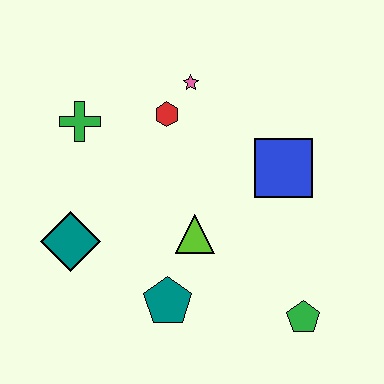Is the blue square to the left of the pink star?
No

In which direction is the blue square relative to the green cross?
The blue square is to the right of the green cross.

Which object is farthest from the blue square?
The teal diamond is farthest from the blue square.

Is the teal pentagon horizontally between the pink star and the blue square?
No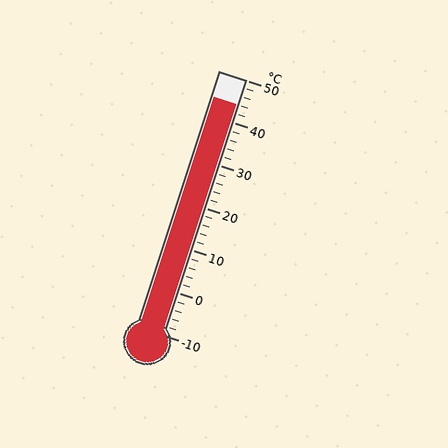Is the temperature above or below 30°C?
The temperature is above 30°C.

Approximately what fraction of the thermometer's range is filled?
The thermometer is filled to approximately 90% of its range.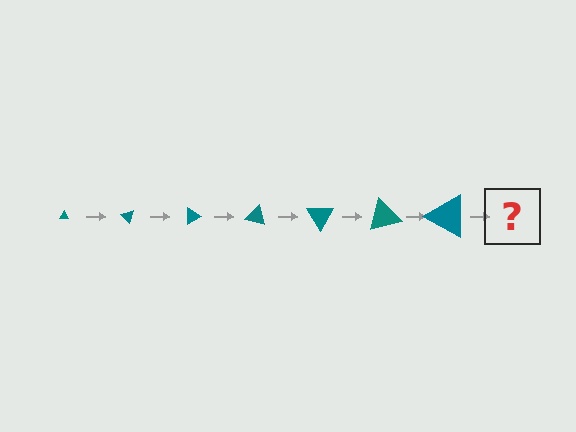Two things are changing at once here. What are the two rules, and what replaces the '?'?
The two rules are that the triangle grows larger each step and it rotates 45 degrees each step. The '?' should be a triangle, larger than the previous one and rotated 315 degrees from the start.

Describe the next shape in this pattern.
It should be a triangle, larger than the previous one and rotated 315 degrees from the start.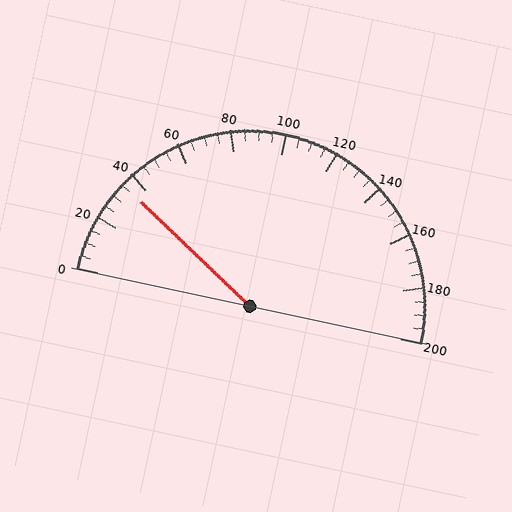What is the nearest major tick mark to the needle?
The nearest major tick mark is 40.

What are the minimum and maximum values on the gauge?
The gauge ranges from 0 to 200.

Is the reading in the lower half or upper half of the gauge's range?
The reading is in the lower half of the range (0 to 200).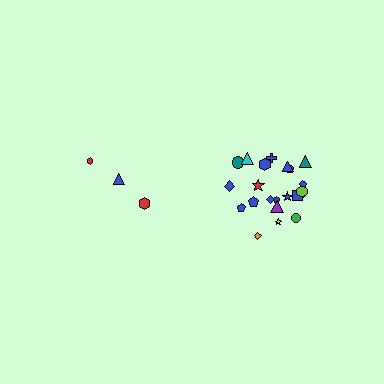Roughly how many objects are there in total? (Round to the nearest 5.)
Roughly 25 objects in total.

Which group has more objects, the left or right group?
The right group.